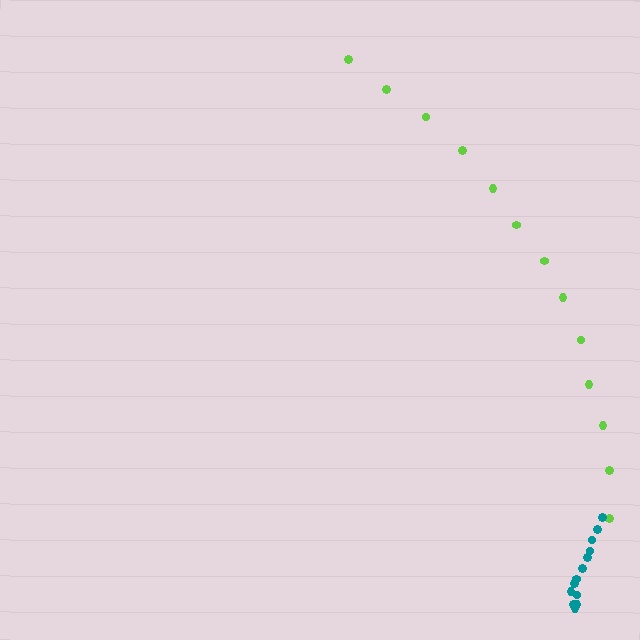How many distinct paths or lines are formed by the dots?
There are 2 distinct paths.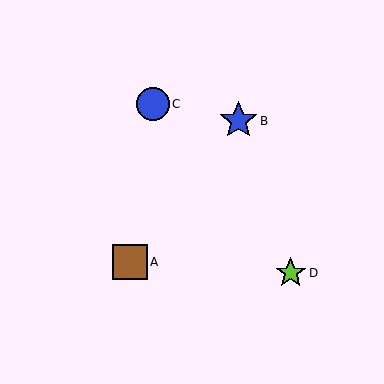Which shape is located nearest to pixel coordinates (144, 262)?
The brown square (labeled A) at (130, 262) is nearest to that location.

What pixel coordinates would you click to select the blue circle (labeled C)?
Click at (153, 104) to select the blue circle C.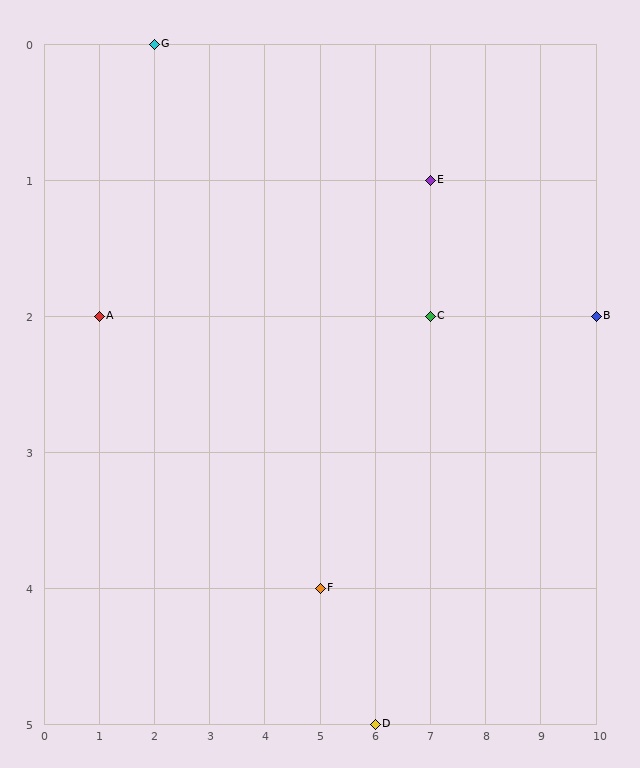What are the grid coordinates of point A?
Point A is at grid coordinates (1, 2).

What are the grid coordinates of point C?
Point C is at grid coordinates (7, 2).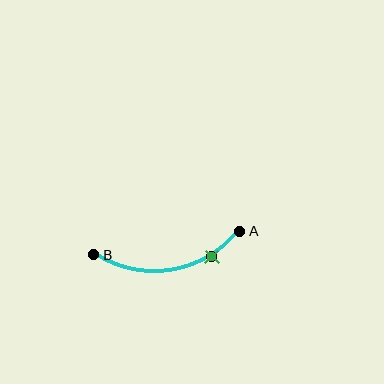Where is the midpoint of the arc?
The arc midpoint is the point on the curve farthest from the straight line joining A and B. It sits below that line.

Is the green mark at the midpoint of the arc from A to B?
No. The green mark lies on the arc but is closer to endpoint A. The arc midpoint would be at the point on the curve equidistant along the arc from both A and B.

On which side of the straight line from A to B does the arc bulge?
The arc bulges below the straight line connecting A and B.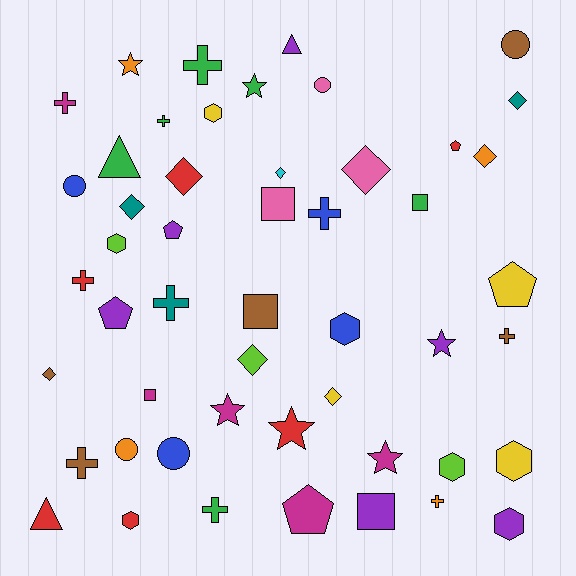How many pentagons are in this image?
There are 5 pentagons.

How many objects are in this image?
There are 50 objects.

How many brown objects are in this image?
There are 5 brown objects.